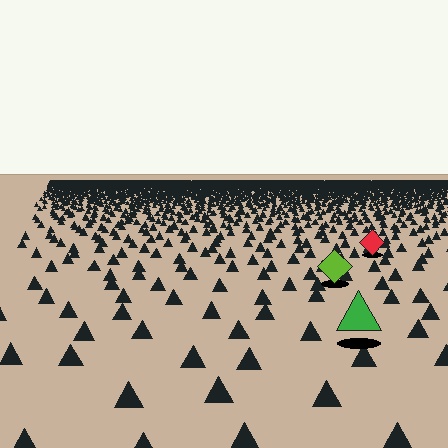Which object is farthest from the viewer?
The red diamond is farthest from the viewer. It appears smaller and the ground texture around it is denser.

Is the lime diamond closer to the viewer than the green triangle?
No. The green triangle is closer — you can tell from the texture gradient: the ground texture is coarser near it.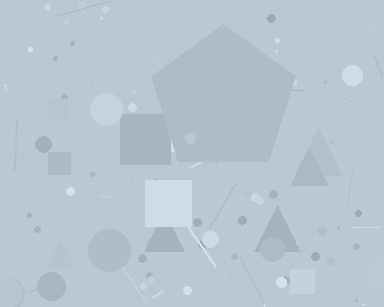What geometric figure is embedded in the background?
A pentagon is embedded in the background.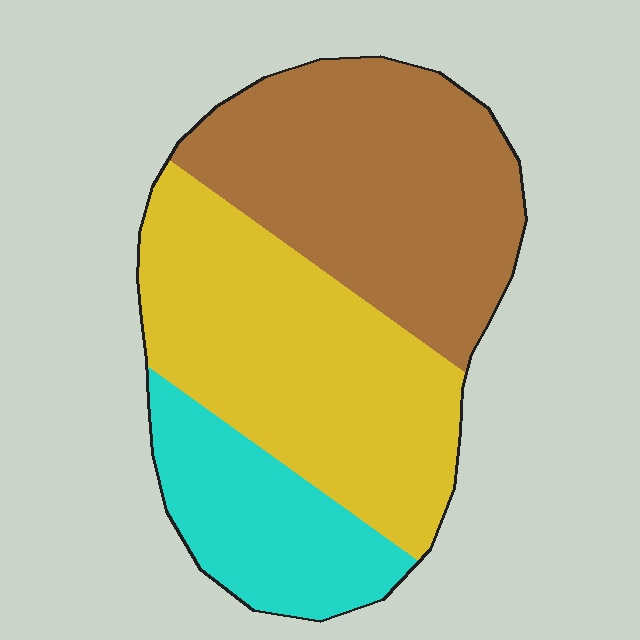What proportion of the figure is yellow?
Yellow takes up between a third and a half of the figure.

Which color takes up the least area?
Cyan, at roughly 20%.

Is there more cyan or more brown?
Brown.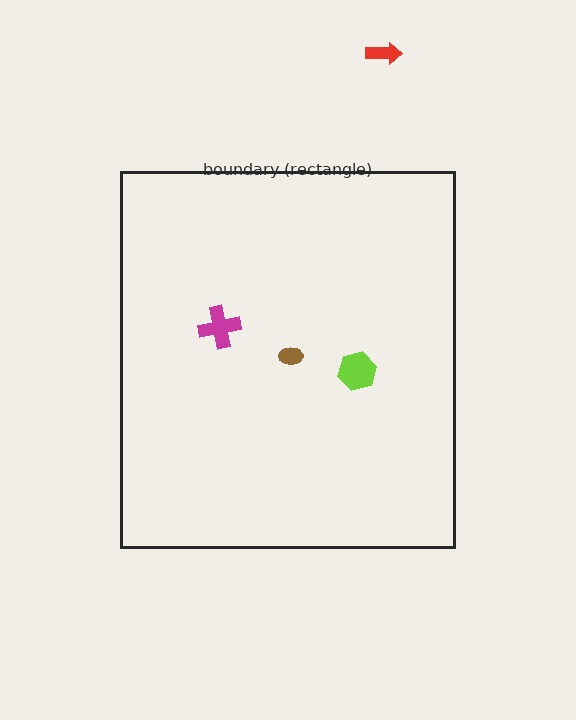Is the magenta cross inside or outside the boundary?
Inside.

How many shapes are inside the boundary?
3 inside, 1 outside.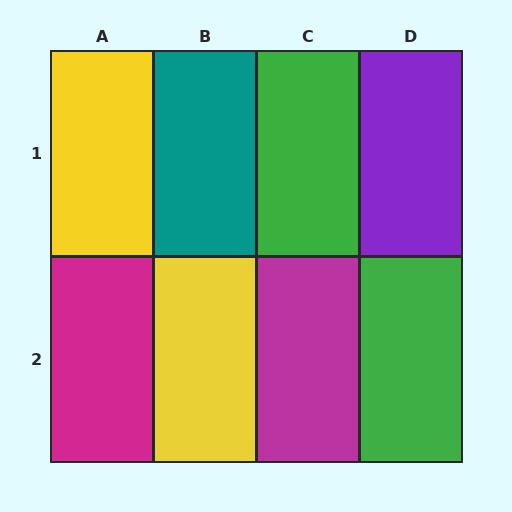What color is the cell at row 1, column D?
Purple.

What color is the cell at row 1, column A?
Yellow.